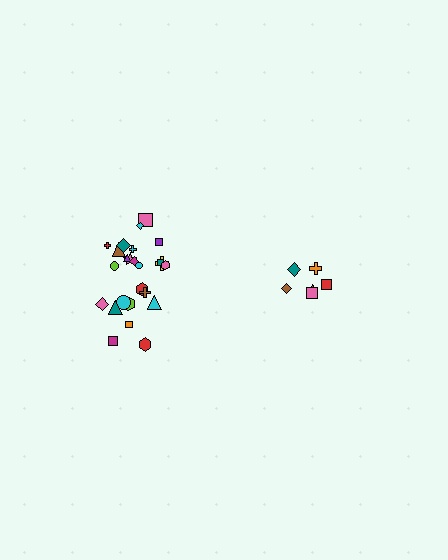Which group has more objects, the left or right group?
The left group.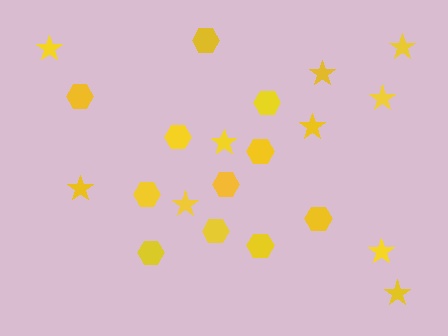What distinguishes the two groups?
There are 2 groups: one group of hexagons (11) and one group of stars (10).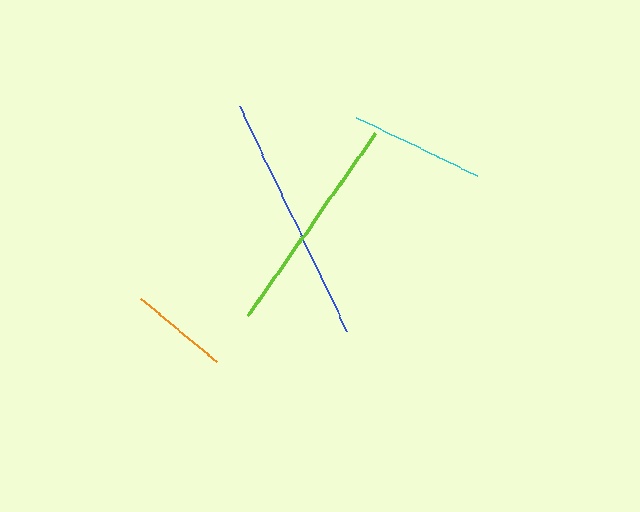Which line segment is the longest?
The blue line is the longest at approximately 249 pixels.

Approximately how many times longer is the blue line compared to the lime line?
The blue line is approximately 1.1 times the length of the lime line.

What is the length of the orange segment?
The orange segment is approximately 100 pixels long.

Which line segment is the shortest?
The orange line is the shortest at approximately 100 pixels.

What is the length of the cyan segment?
The cyan segment is approximately 134 pixels long.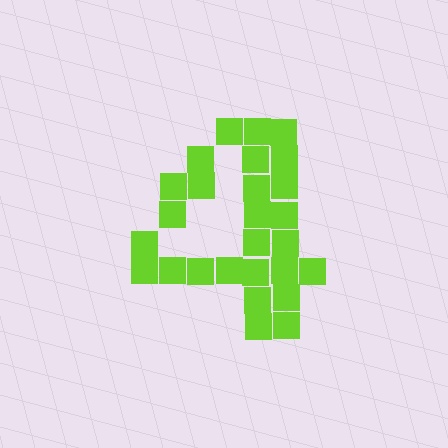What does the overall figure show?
The overall figure shows the digit 4.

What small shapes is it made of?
It is made of small squares.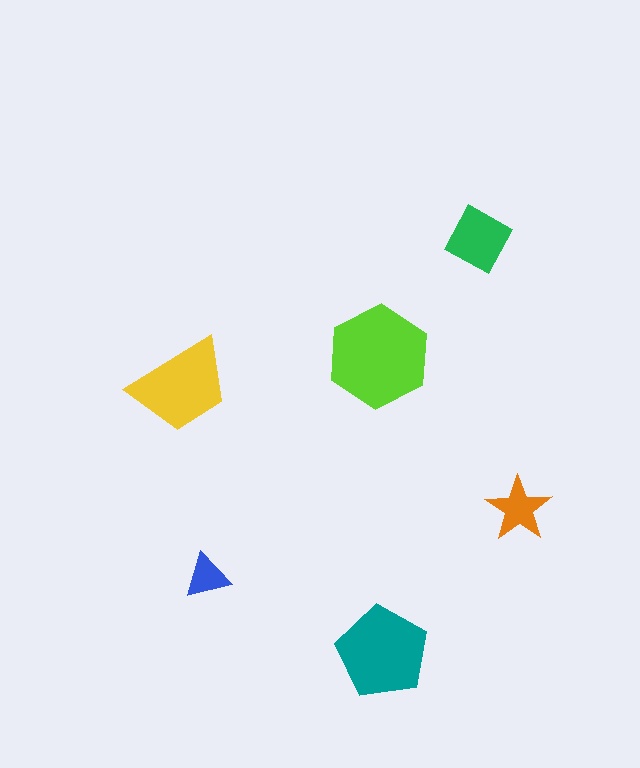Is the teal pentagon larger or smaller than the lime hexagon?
Smaller.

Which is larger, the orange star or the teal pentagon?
The teal pentagon.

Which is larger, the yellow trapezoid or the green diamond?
The yellow trapezoid.